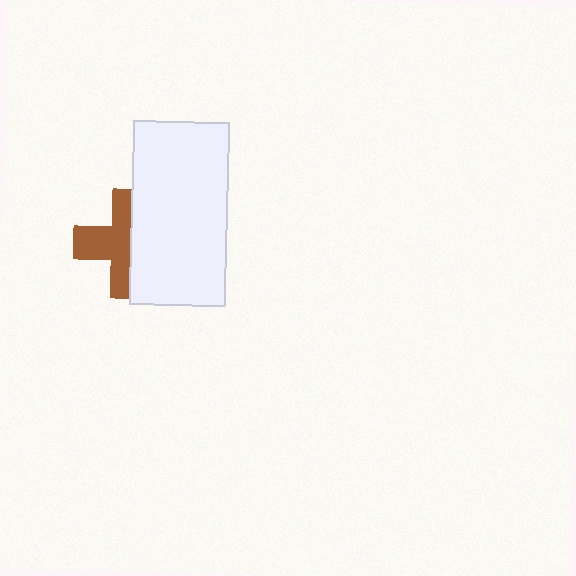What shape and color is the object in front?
The object in front is a white rectangle.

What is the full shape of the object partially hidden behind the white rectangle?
The partially hidden object is a brown cross.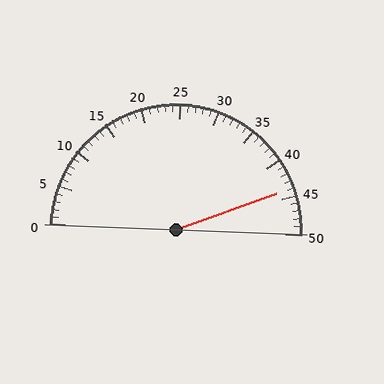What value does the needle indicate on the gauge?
The needle indicates approximately 44.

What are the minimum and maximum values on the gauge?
The gauge ranges from 0 to 50.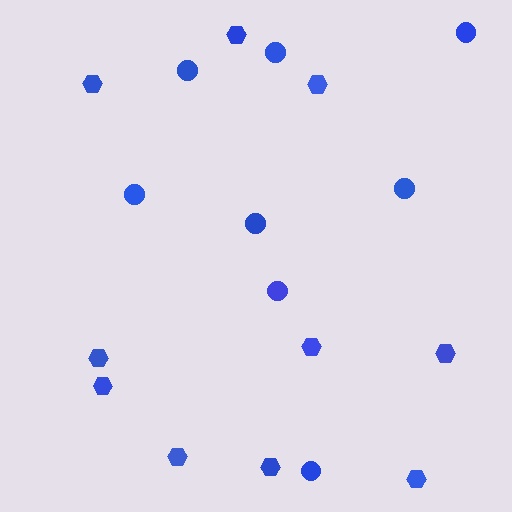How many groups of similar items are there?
There are 2 groups: one group of circles (8) and one group of hexagons (10).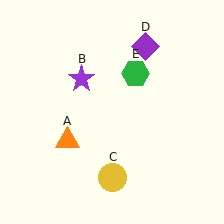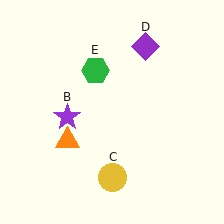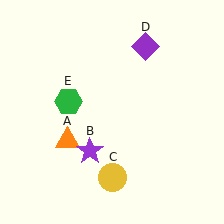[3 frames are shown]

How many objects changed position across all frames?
2 objects changed position: purple star (object B), green hexagon (object E).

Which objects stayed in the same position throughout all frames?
Orange triangle (object A) and yellow circle (object C) and purple diamond (object D) remained stationary.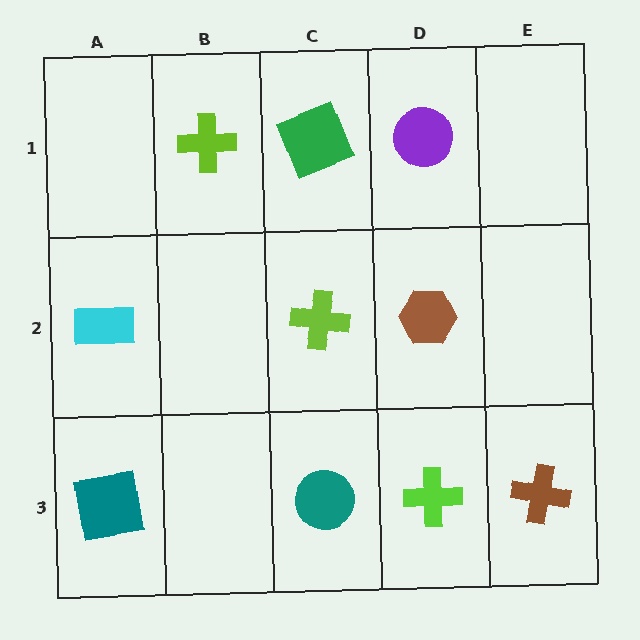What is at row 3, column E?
A brown cross.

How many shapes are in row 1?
3 shapes.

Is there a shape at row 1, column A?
No, that cell is empty.